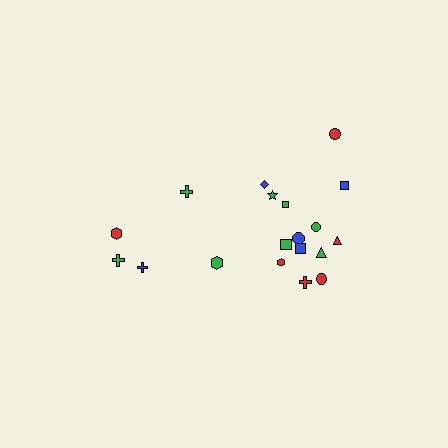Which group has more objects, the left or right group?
The right group.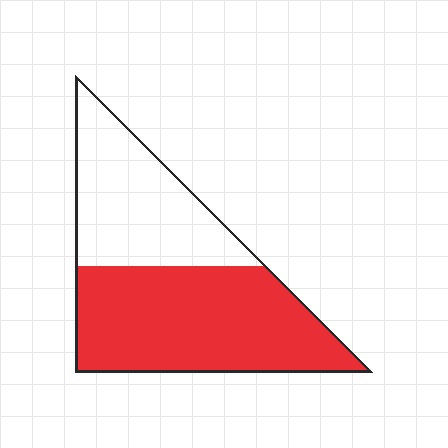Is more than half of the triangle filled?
Yes.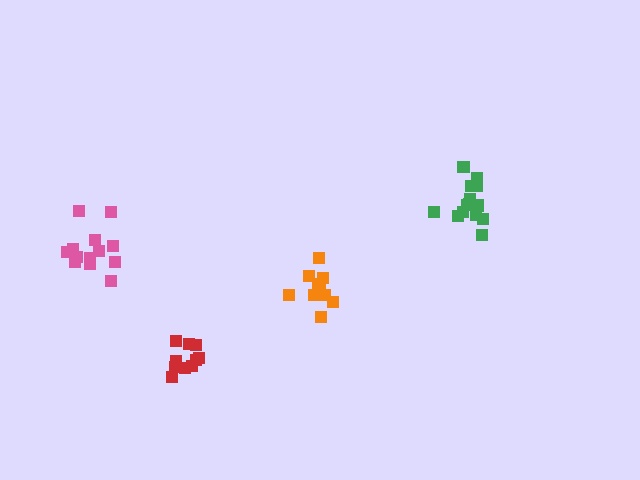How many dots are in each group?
Group 1: 13 dots, Group 2: 10 dots, Group 3: 10 dots, Group 4: 14 dots (47 total).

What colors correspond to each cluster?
The clusters are colored: pink, red, orange, green.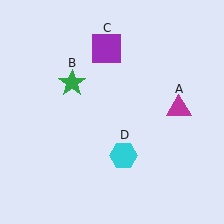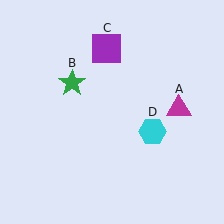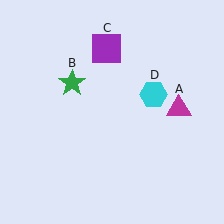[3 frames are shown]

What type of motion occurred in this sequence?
The cyan hexagon (object D) rotated counterclockwise around the center of the scene.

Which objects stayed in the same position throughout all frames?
Magenta triangle (object A) and green star (object B) and purple square (object C) remained stationary.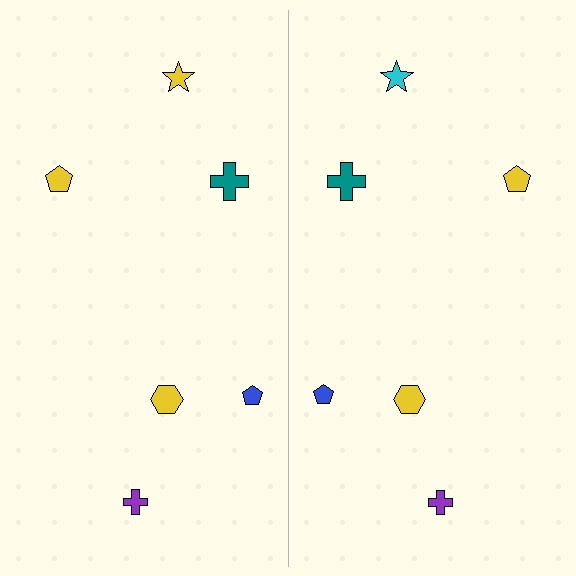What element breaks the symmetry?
The cyan star on the right side breaks the symmetry — its mirror counterpart is yellow.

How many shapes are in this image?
There are 12 shapes in this image.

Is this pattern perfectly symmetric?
No, the pattern is not perfectly symmetric. The cyan star on the right side breaks the symmetry — its mirror counterpart is yellow.